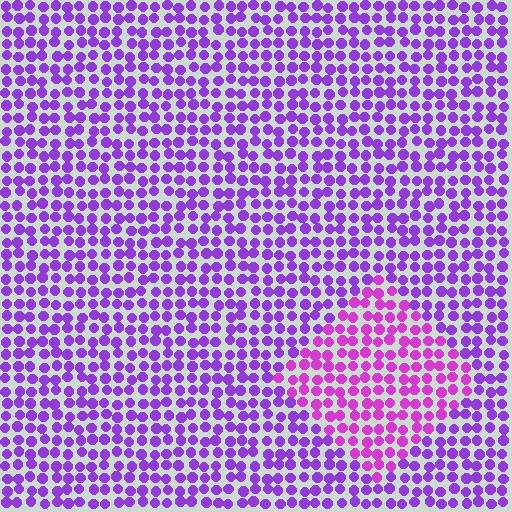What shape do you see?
I see a diamond.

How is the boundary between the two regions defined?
The boundary is defined purely by a slight shift in hue (about 28 degrees). Spacing, size, and orientation are identical on both sides.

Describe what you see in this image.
The image is filled with small purple elements in a uniform arrangement. A diamond-shaped region is visible where the elements are tinted to a slightly different hue, forming a subtle color boundary.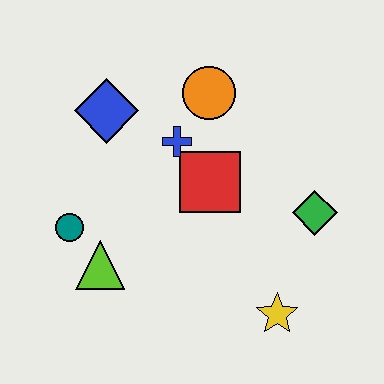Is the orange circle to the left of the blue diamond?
No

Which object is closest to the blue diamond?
The blue cross is closest to the blue diamond.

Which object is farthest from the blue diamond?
The yellow star is farthest from the blue diamond.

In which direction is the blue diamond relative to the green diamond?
The blue diamond is to the left of the green diamond.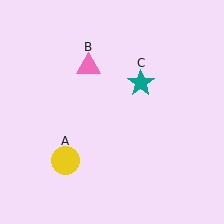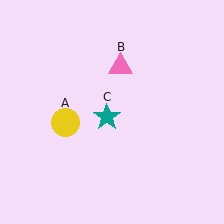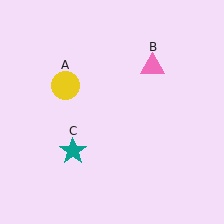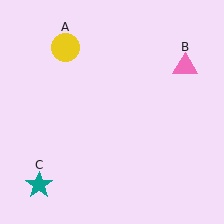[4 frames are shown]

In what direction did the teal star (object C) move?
The teal star (object C) moved down and to the left.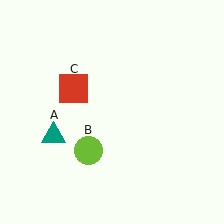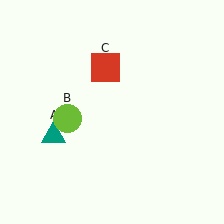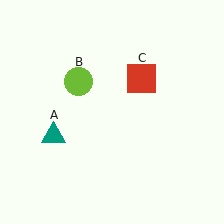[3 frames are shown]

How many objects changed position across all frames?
2 objects changed position: lime circle (object B), red square (object C).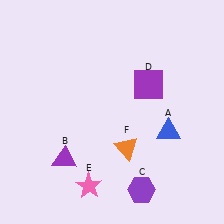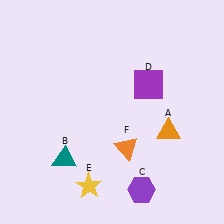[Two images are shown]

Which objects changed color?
A changed from blue to orange. B changed from purple to teal. E changed from pink to yellow.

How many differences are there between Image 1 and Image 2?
There are 3 differences between the two images.